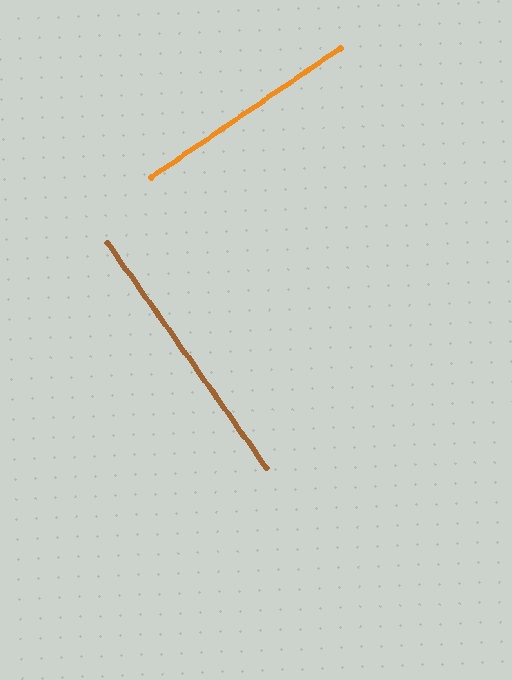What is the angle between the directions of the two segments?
Approximately 89 degrees.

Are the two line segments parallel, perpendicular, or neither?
Perpendicular — they meet at approximately 89°.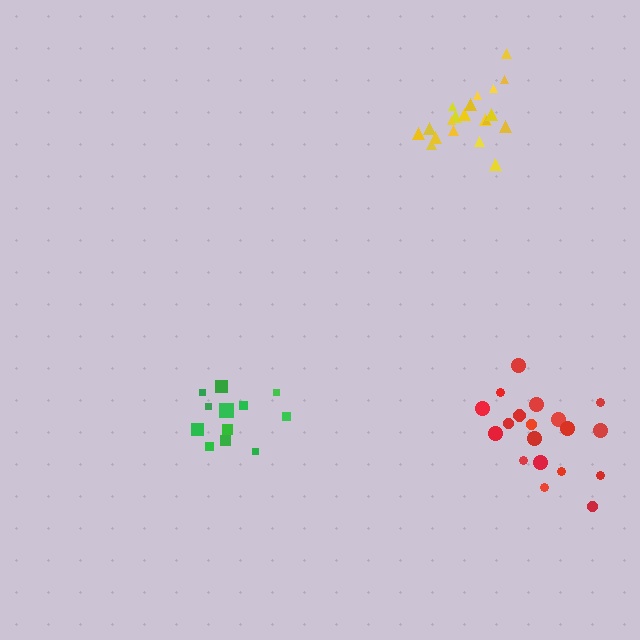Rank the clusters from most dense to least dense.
yellow, green, red.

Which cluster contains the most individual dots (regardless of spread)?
Red (20).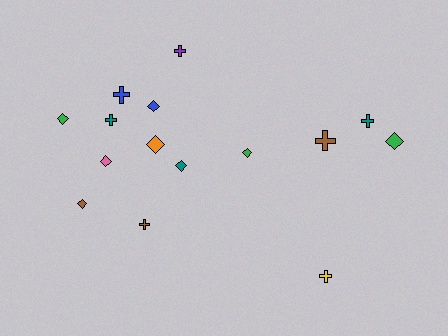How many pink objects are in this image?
There is 1 pink object.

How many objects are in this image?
There are 15 objects.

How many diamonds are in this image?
There are 8 diamonds.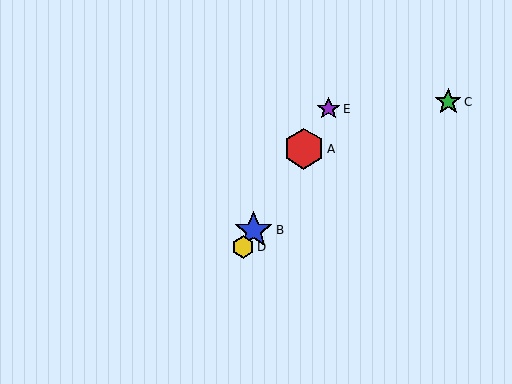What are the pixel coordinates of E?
Object E is at (328, 109).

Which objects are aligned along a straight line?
Objects A, B, D, E are aligned along a straight line.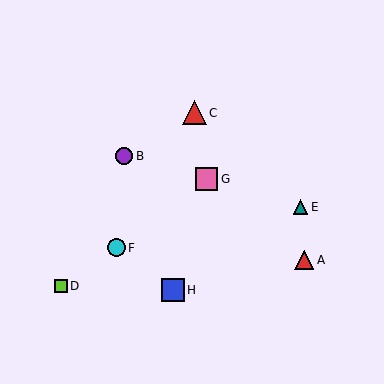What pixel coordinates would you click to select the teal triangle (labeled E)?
Click at (300, 207) to select the teal triangle E.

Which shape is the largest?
The red triangle (labeled C) is the largest.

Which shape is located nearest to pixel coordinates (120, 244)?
The cyan circle (labeled F) at (116, 248) is nearest to that location.